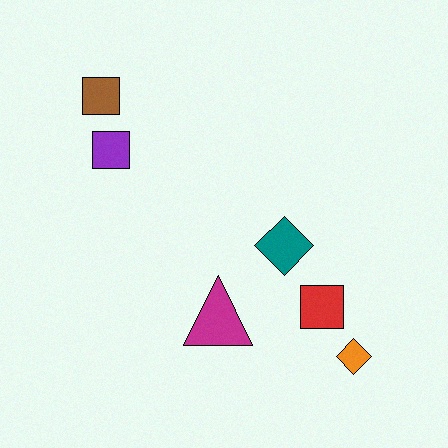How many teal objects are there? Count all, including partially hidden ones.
There is 1 teal object.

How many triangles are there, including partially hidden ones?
There is 1 triangle.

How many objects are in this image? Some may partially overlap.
There are 6 objects.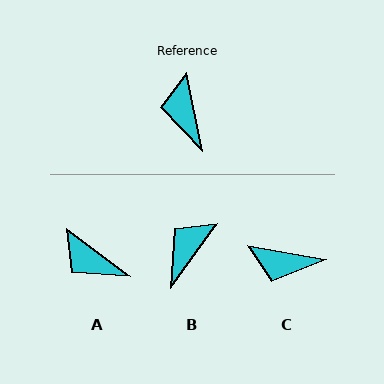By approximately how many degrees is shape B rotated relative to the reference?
Approximately 48 degrees clockwise.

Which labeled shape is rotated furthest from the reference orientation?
C, about 69 degrees away.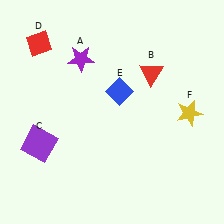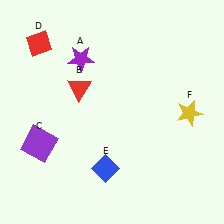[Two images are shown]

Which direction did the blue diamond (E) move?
The blue diamond (E) moved down.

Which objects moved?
The objects that moved are: the red triangle (B), the blue diamond (E).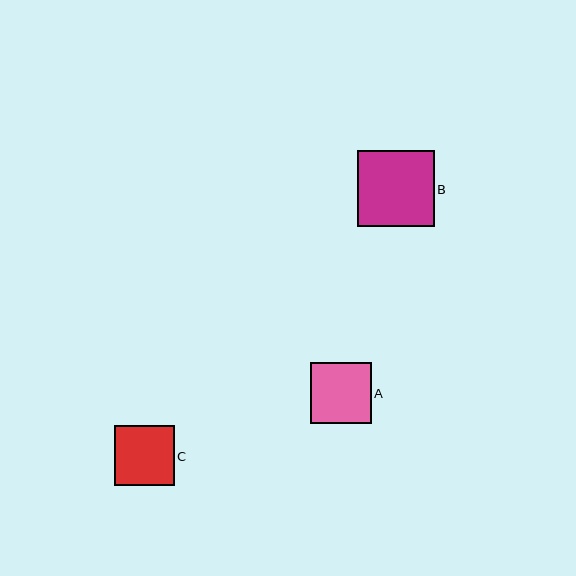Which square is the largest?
Square B is the largest with a size of approximately 76 pixels.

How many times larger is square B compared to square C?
Square B is approximately 1.3 times the size of square C.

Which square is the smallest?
Square C is the smallest with a size of approximately 60 pixels.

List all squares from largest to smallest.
From largest to smallest: B, A, C.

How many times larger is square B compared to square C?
Square B is approximately 1.3 times the size of square C.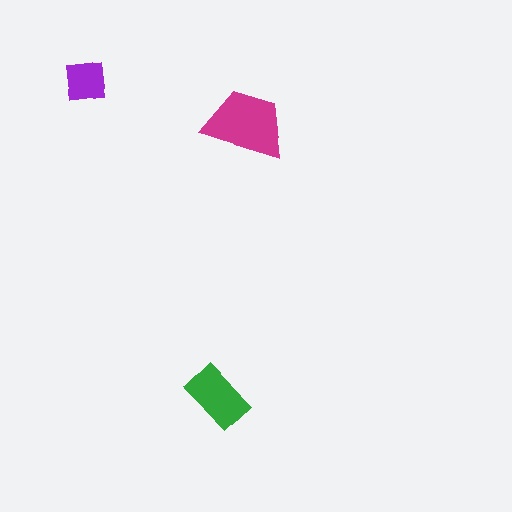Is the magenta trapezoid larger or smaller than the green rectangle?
Larger.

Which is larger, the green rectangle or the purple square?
The green rectangle.